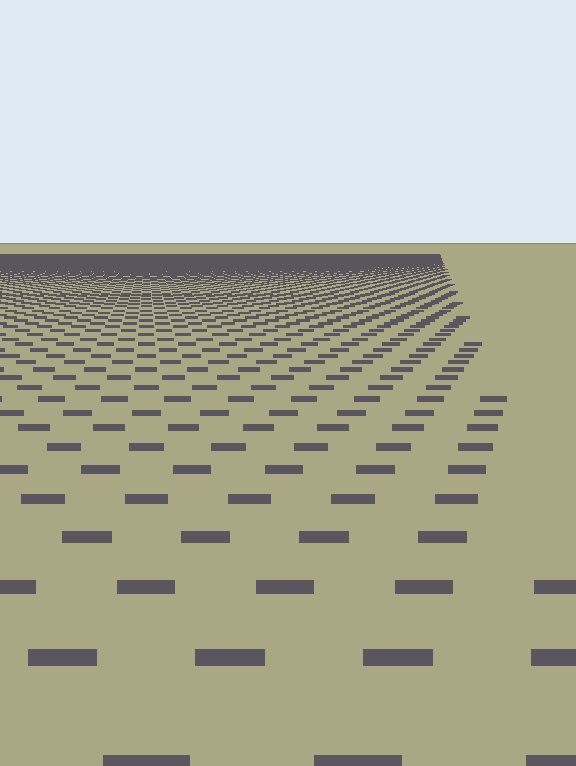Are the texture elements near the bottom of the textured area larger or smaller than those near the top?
Larger. Near the bottom, elements are closer to the viewer and appear at a bigger on-screen size.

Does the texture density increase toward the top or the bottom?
Density increases toward the top.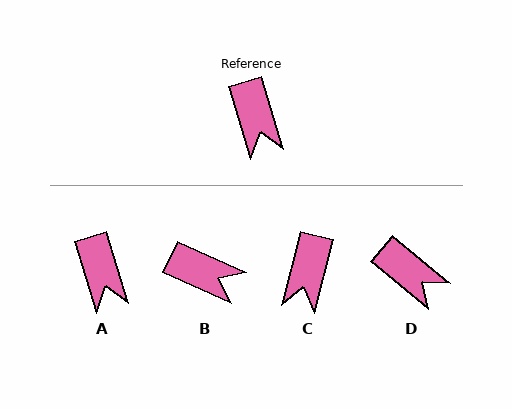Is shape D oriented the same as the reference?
No, it is off by about 33 degrees.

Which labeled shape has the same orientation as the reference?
A.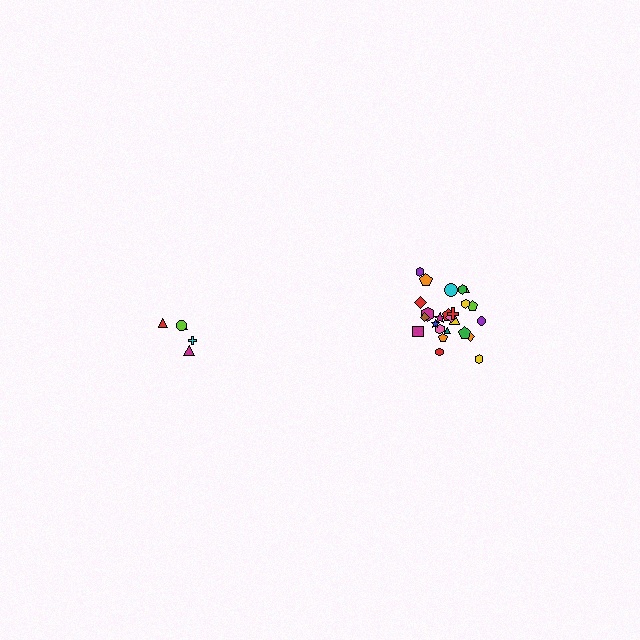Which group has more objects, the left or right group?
The right group.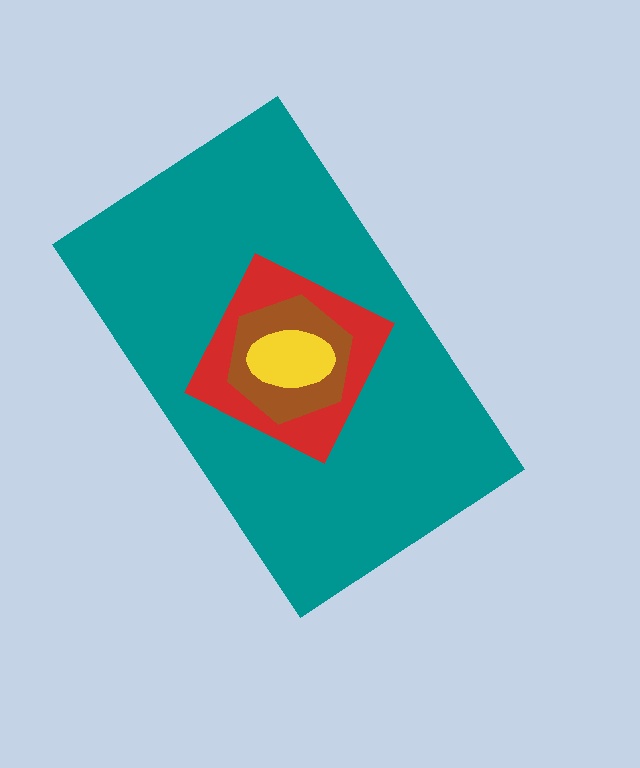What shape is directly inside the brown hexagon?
The yellow ellipse.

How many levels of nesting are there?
4.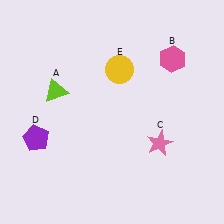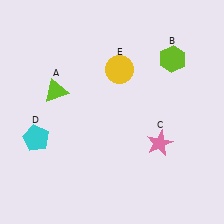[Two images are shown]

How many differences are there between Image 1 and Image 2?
There are 2 differences between the two images.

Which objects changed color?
B changed from pink to lime. D changed from purple to cyan.